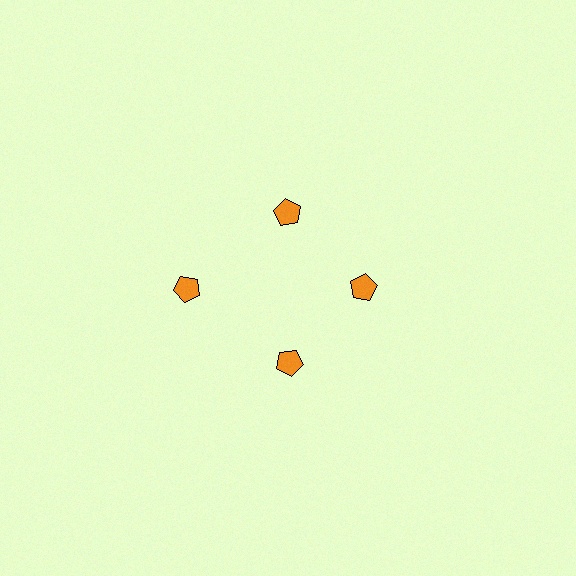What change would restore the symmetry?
The symmetry would be restored by moving it inward, back onto the ring so that all 4 pentagons sit at equal angles and equal distance from the center.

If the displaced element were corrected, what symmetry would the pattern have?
It would have 4-fold rotational symmetry — the pattern would map onto itself every 90 degrees.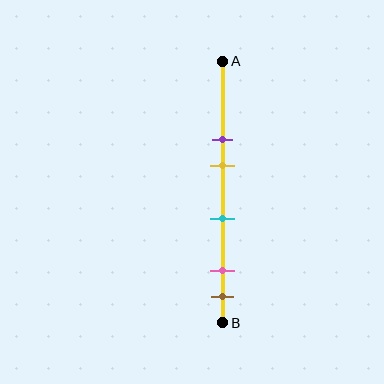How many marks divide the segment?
There are 5 marks dividing the segment.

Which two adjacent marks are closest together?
The pink and brown marks are the closest adjacent pair.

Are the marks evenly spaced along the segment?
No, the marks are not evenly spaced.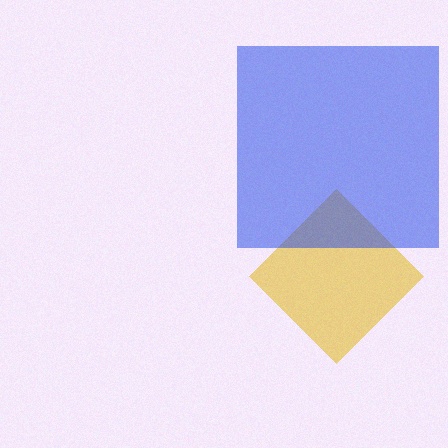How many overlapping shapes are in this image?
There are 2 overlapping shapes in the image.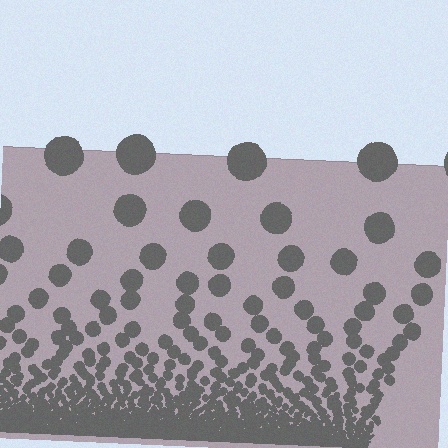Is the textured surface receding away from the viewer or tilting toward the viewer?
The surface appears to tilt toward the viewer. Texture elements get larger and sparser toward the top.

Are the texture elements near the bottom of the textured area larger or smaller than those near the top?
Smaller. The gradient is inverted — elements near the bottom are smaller and denser.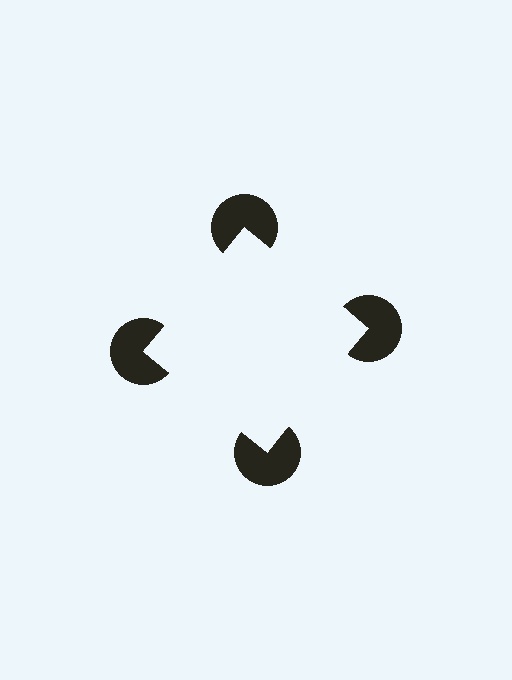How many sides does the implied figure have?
4 sides.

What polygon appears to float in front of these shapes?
An illusory square — its edges are inferred from the aligned wedge cuts in the pac-man discs, not physically drawn.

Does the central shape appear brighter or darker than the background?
It typically appears slightly brighter than the background, even though no actual brightness change is drawn.